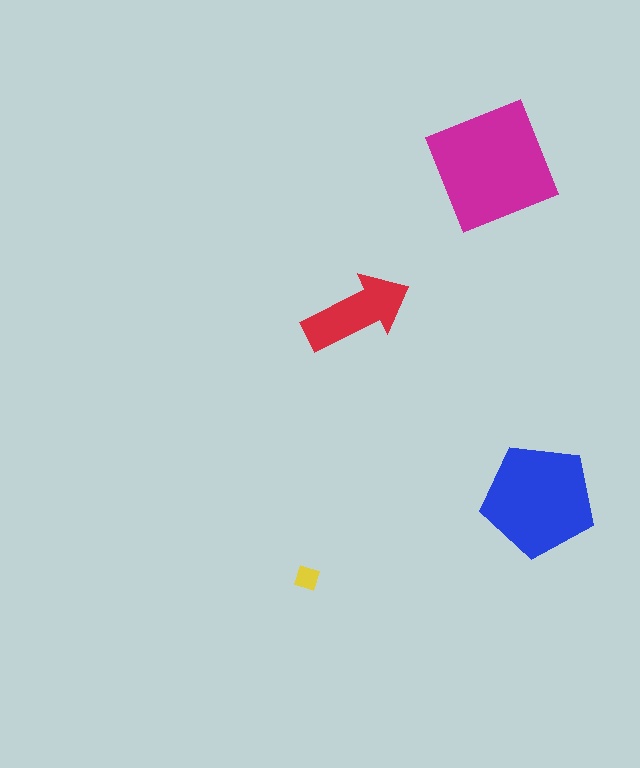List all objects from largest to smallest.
The magenta square, the blue pentagon, the red arrow, the yellow diamond.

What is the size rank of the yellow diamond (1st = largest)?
4th.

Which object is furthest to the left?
The yellow diamond is leftmost.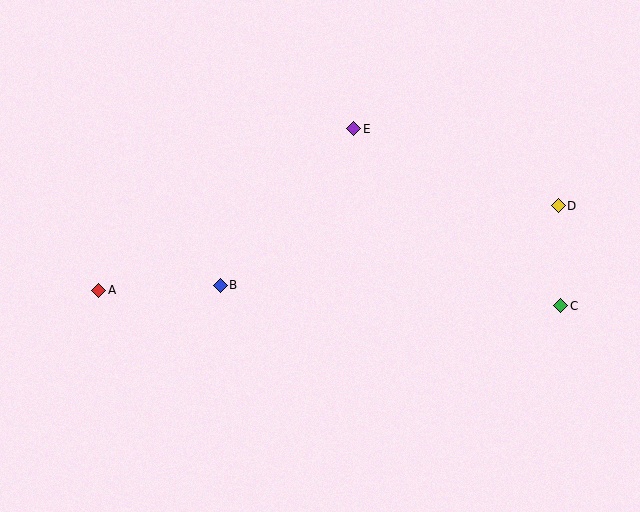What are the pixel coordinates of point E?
Point E is at (354, 129).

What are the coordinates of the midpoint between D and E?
The midpoint between D and E is at (456, 167).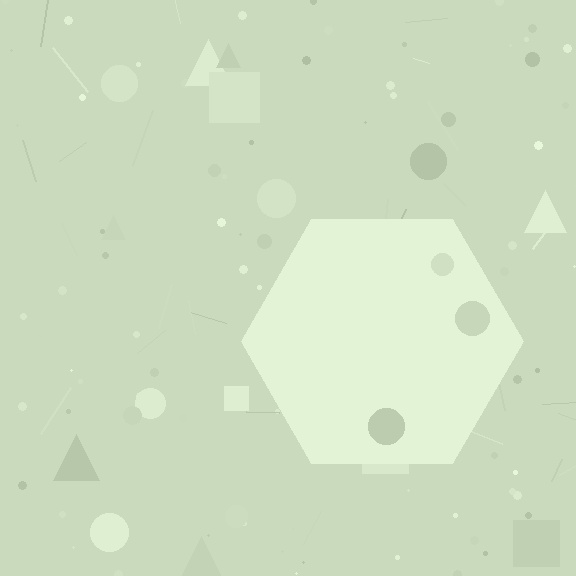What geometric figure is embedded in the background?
A hexagon is embedded in the background.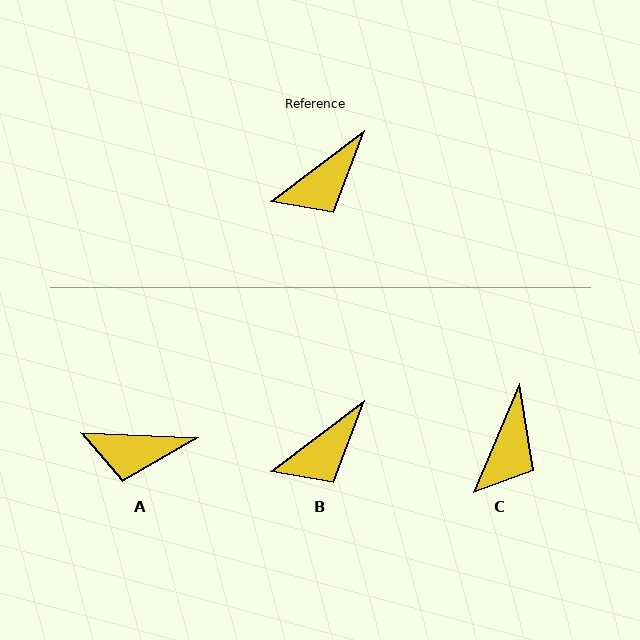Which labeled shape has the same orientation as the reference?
B.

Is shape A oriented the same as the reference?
No, it is off by about 39 degrees.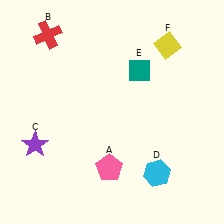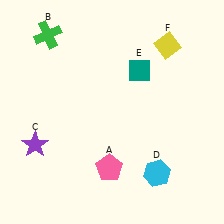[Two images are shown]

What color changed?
The cross (B) changed from red in Image 1 to green in Image 2.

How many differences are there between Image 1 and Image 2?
There is 1 difference between the two images.